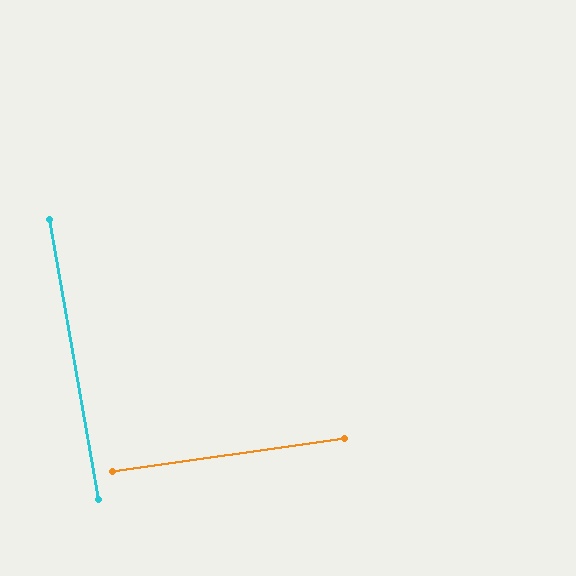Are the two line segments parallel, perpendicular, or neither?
Perpendicular — they meet at approximately 88°.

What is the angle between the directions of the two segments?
Approximately 88 degrees.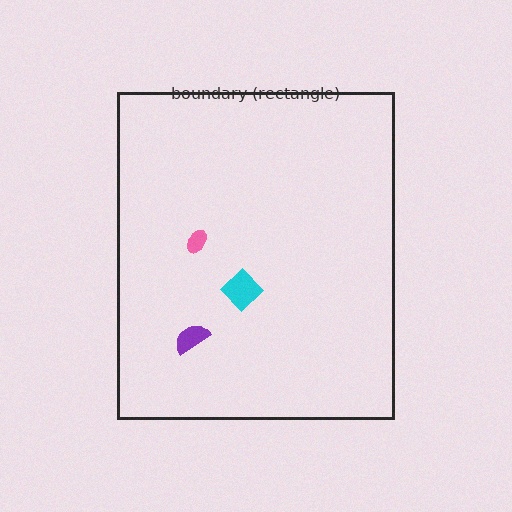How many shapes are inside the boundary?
3 inside, 0 outside.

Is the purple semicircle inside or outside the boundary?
Inside.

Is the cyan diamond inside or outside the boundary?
Inside.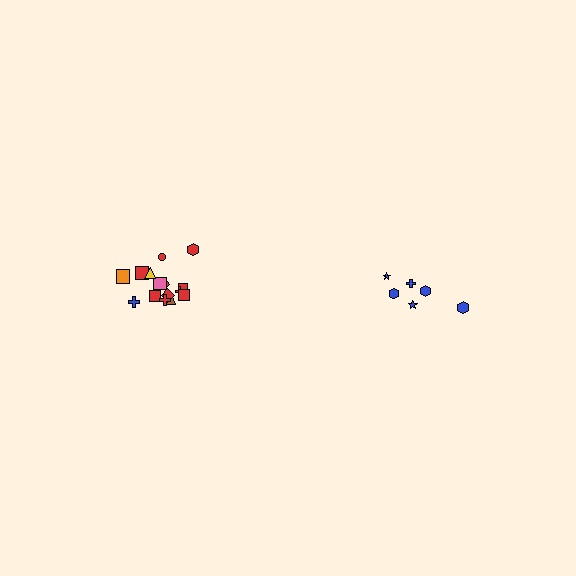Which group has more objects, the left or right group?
The left group.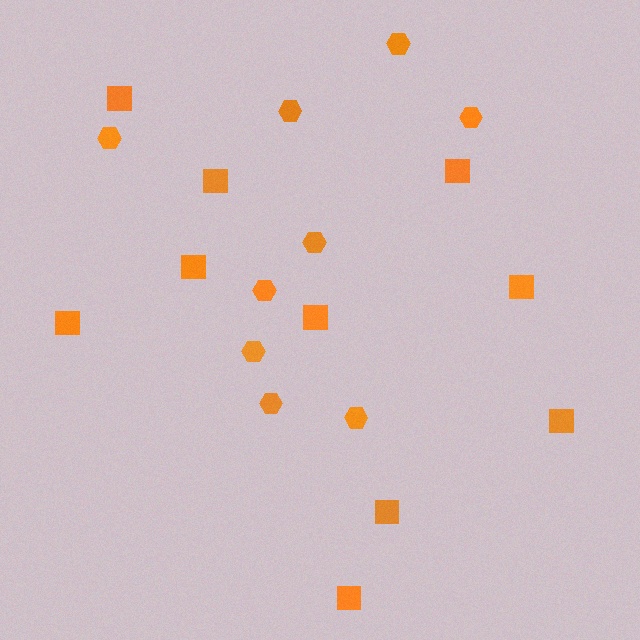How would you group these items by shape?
There are 2 groups: one group of squares (10) and one group of hexagons (9).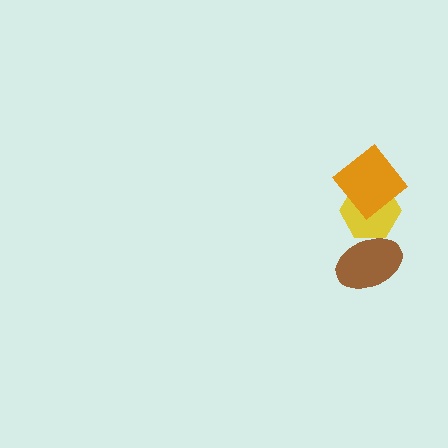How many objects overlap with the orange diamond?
1 object overlaps with the orange diamond.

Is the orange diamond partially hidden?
No, no other shape covers it.